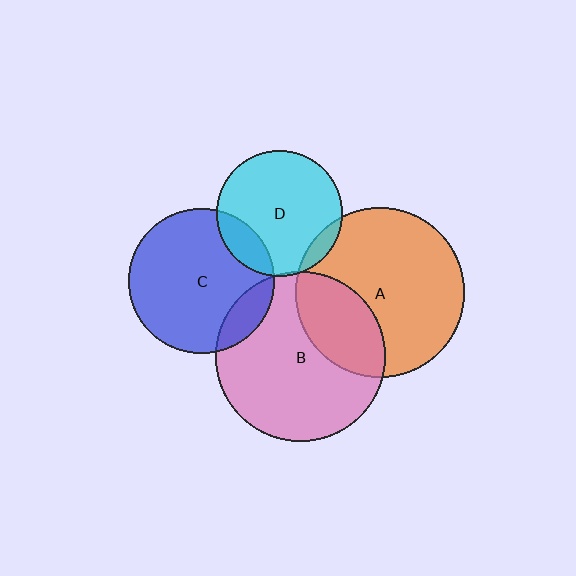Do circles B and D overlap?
Yes.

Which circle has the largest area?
Circle B (pink).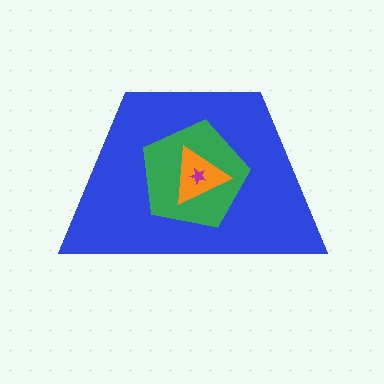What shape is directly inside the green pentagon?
The orange triangle.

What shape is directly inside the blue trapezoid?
The green pentagon.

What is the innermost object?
The magenta star.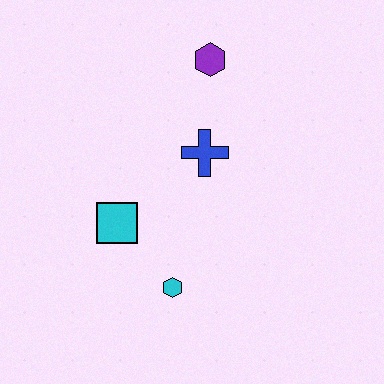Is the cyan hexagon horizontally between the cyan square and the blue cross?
Yes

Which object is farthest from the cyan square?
The purple hexagon is farthest from the cyan square.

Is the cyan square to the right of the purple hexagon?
No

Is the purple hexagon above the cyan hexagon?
Yes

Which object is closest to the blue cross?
The purple hexagon is closest to the blue cross.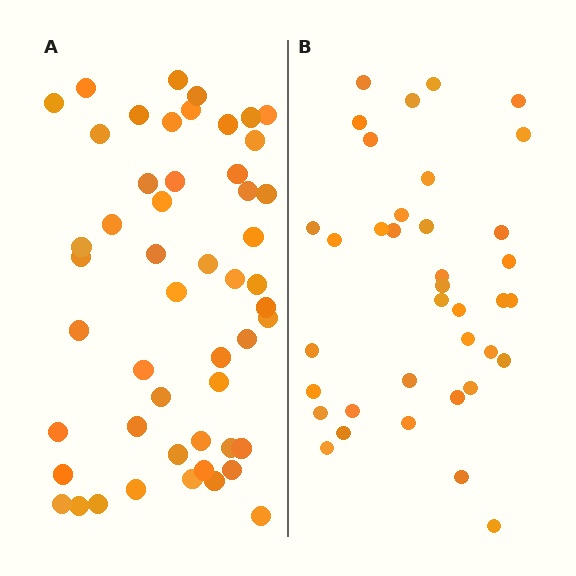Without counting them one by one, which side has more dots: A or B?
Region A (the left region) has more dots.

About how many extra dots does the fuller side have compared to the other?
Region A has approximately 15 more dots than region B.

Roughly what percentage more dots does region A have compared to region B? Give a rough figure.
About 40% more.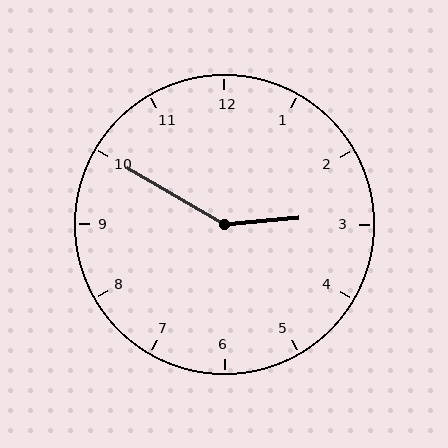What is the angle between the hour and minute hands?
Approximately 145 degrees.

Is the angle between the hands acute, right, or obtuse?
It is obtuse.